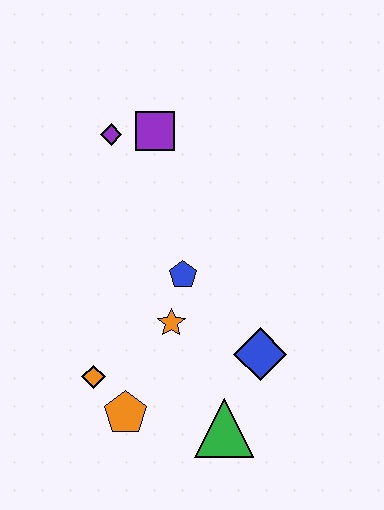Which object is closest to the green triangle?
The blue diamond is closest to the green triangle.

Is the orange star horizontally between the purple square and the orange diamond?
No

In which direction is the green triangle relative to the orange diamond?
The green triangle is to the right of the orange diamond.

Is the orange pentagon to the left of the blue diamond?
Yes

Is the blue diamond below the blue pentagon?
Yes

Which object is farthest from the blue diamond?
The purple diamond is farthest from the blue diamond.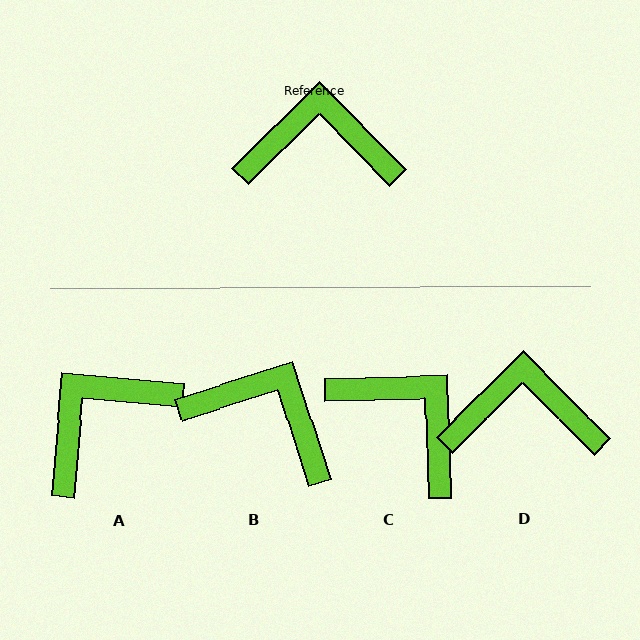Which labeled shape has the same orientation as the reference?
D.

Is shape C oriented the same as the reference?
No, it is off by about 43 degrees.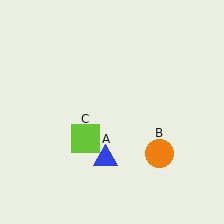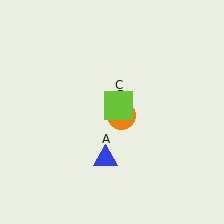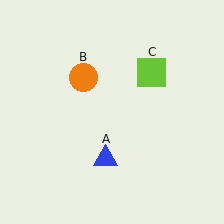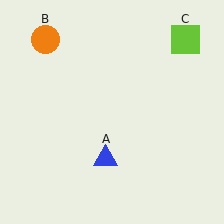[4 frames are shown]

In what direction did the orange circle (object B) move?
The orange circle (object B) moved up and to the left.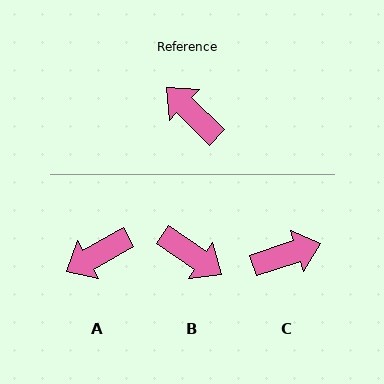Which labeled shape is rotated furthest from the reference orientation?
B, about 170 degrees away.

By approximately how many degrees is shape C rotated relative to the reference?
Approximately 117 degrees clockwise.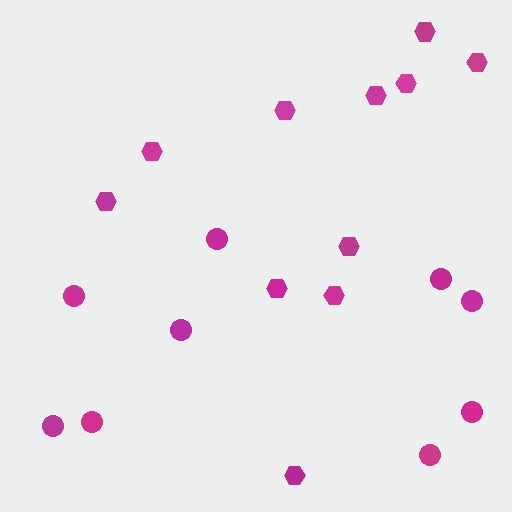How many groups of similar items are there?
There are 2 groups: one group of circles (9) and one group of hexagons (11).